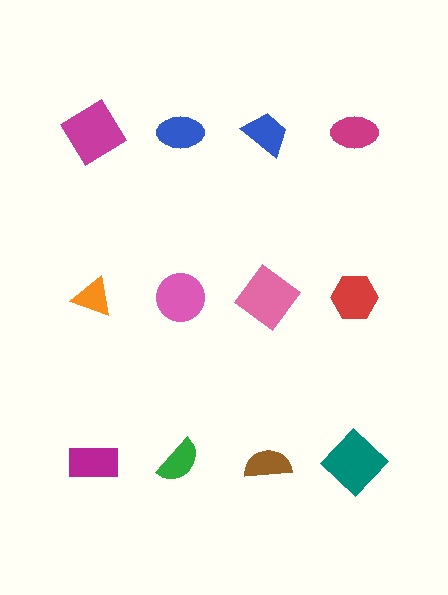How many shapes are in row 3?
4 shapes.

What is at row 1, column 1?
A magenta diamond.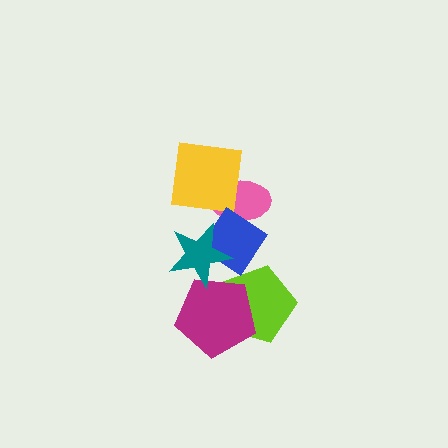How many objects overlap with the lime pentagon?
2 objects overlap with the lime pentagon.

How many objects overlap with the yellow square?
2 objects overlap with the yellow square.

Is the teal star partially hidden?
No, no other shape covers it.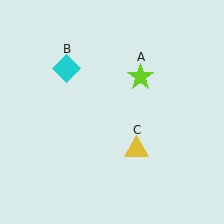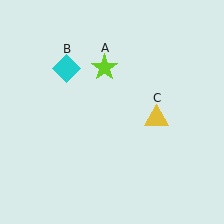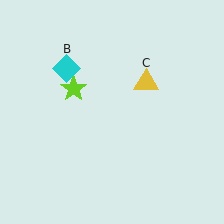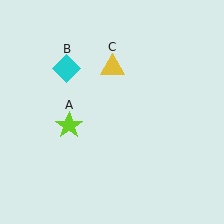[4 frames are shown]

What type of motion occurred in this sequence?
The lime star (object A), yellow triangle (object C) rotated counterclockwise around the center of the scene.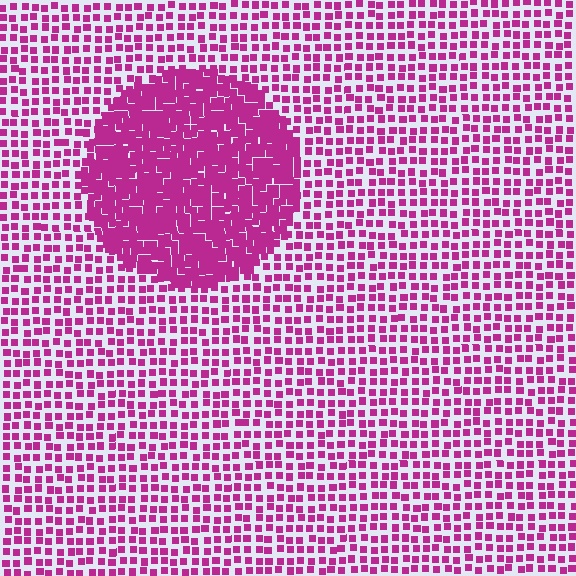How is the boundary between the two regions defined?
The boundary is defined by a change in element density (approximately 2.3x ratio). All elements are the same color, size, and shape.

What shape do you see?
I see a circle.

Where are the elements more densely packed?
The elements are more densely packed inside the circle boundary.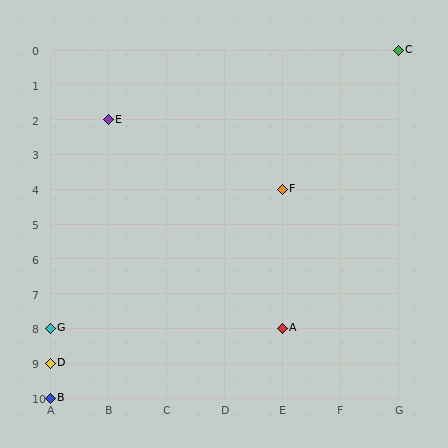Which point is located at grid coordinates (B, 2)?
Point E is at (B, 2).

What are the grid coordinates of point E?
Point E is at grid coordinates (B, 2).